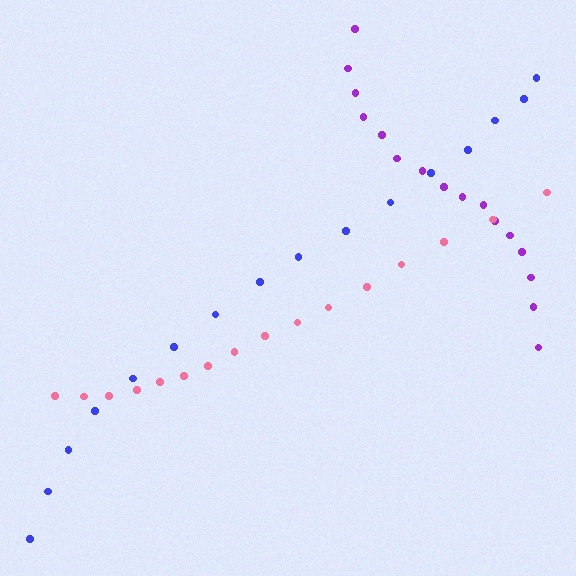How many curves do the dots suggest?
There are 3 distinct paths.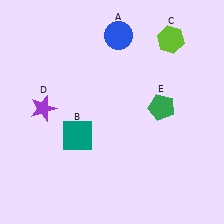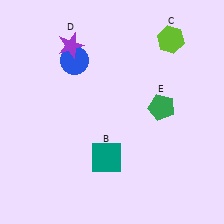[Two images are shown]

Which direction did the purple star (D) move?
The purple star (D) moved up.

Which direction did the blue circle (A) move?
The blue circle (A) moved left.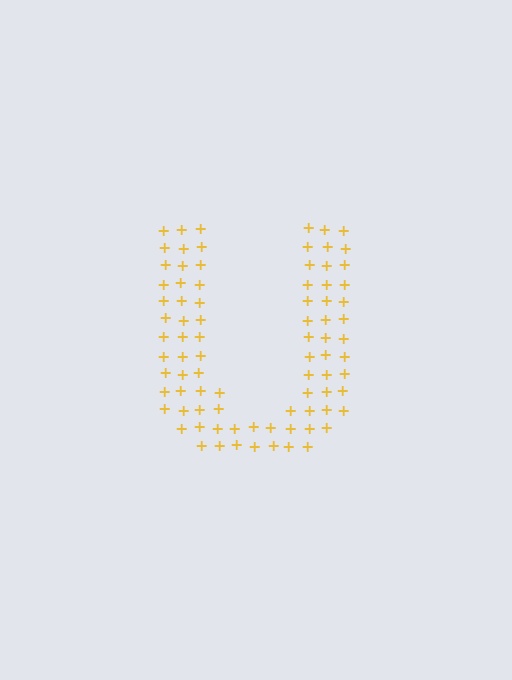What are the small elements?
The small elements are plus signs.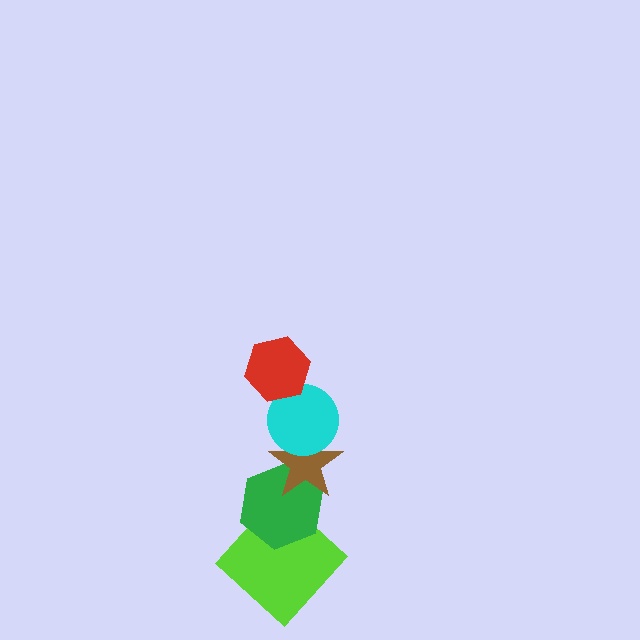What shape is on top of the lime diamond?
The green hexagon is on top of the lime diamond.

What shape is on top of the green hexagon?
The brown star is on top of the green hexagon.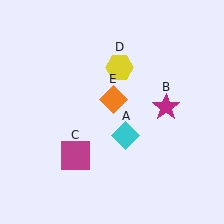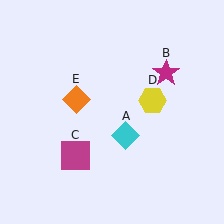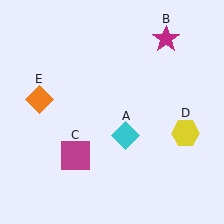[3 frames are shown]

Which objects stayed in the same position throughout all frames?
Cyan diamond (object A) and magenta square (object C) remained stationary.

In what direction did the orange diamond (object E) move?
The orange diamond (object E) moved left.